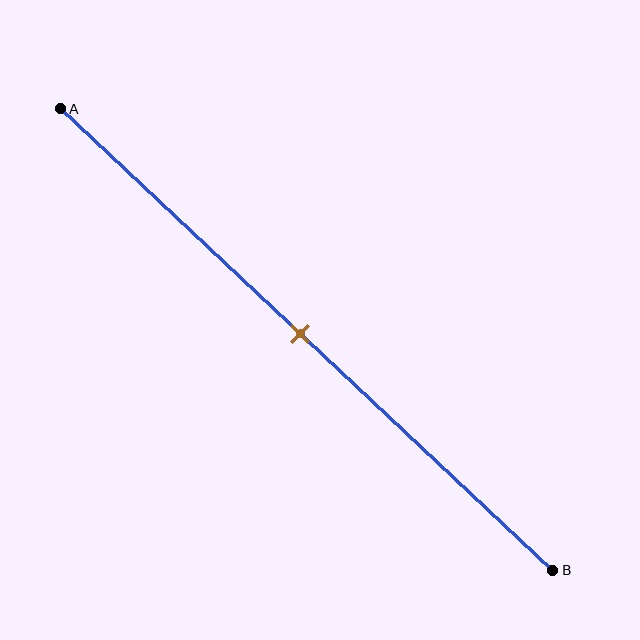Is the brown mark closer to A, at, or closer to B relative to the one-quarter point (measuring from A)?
The brown mark is closer to point B than the one-quarter point of segment AB.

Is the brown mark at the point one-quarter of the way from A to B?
No, the mark is at about 50% from A, not at the 25% one-quarter point.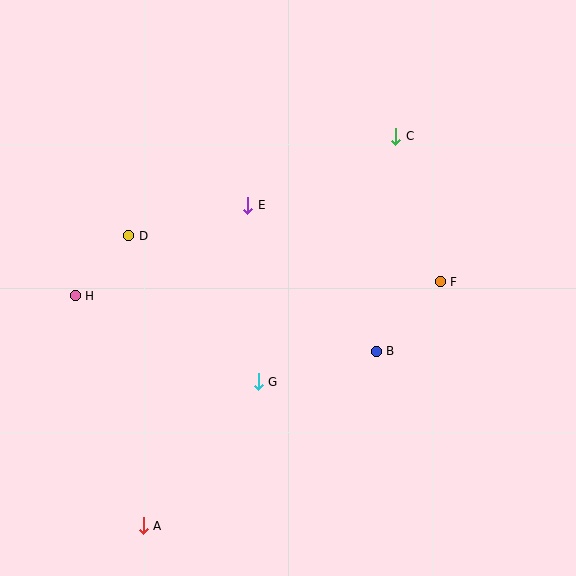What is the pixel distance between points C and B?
The distance between C and B is 216 pixels.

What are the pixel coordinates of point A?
Point A is at (143, 526).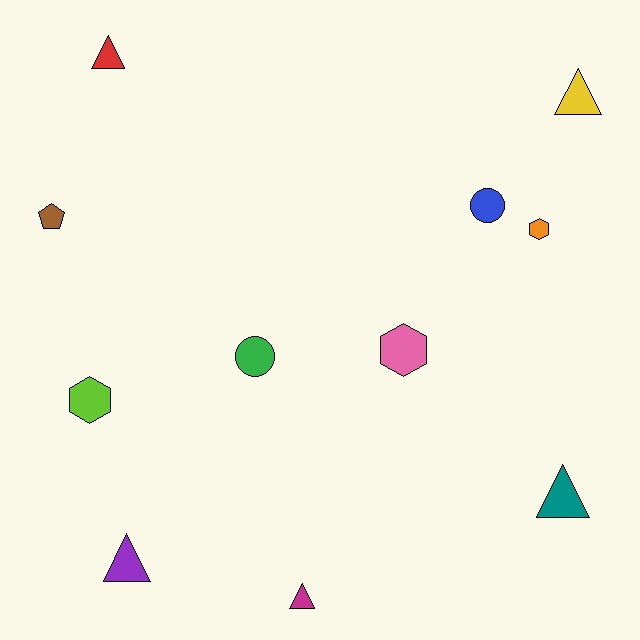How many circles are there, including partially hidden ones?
There are 2 circles.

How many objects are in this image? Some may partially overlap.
There are 11 objects.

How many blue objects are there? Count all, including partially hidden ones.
There is 1 blue object.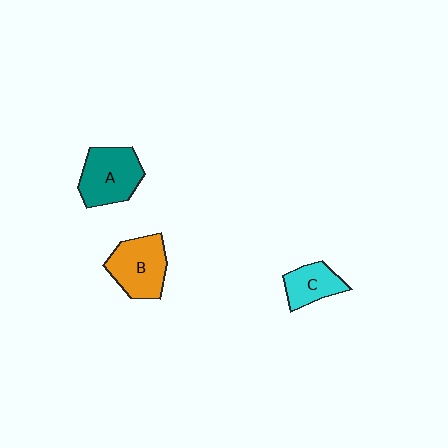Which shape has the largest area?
Shape A (teal).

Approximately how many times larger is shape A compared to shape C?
Approximately 1.6 times.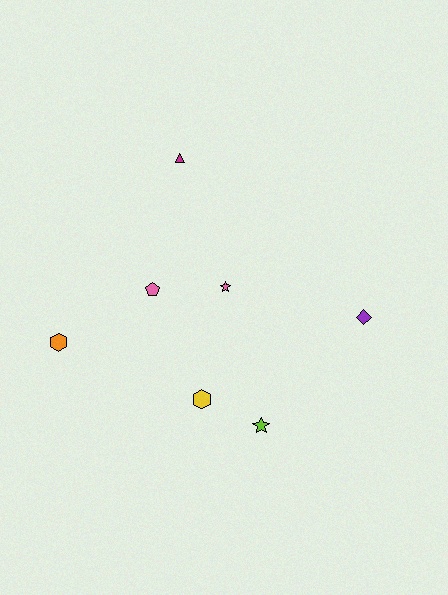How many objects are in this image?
There are 7 objects.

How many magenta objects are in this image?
There is 1 magenta object.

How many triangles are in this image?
There is 1 triangle.